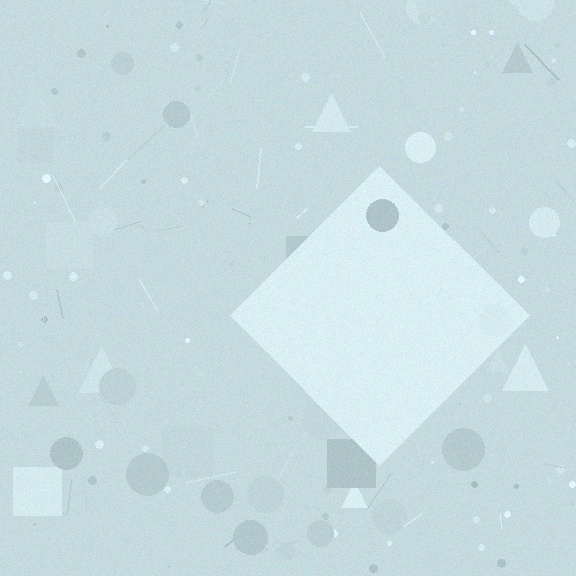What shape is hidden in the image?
A diamond is hidden in the image.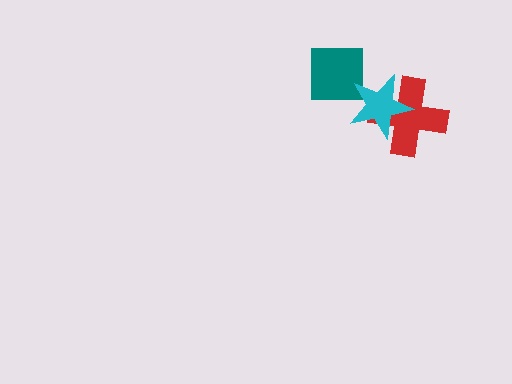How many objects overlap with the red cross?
1 object overlaps with the red cross.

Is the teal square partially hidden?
No, no other shape covers it.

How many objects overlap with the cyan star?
1 object overlaps with the cyan star.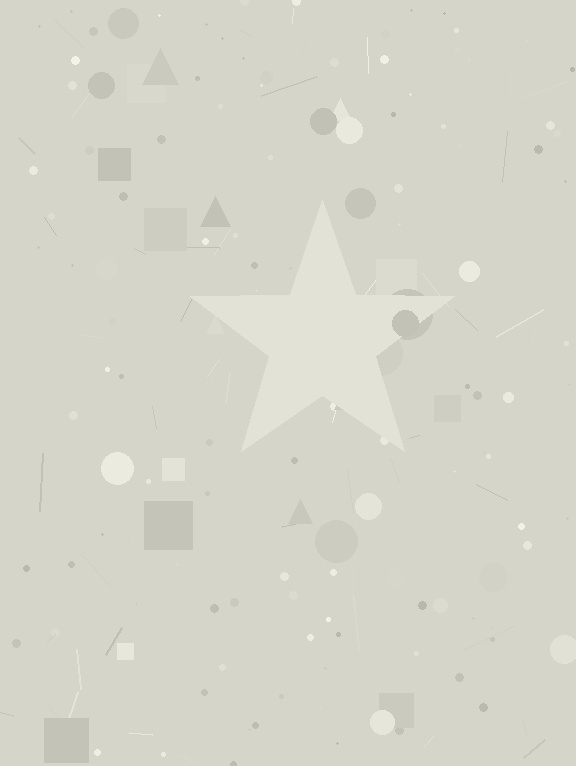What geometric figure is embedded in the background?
A star is embedded in the background.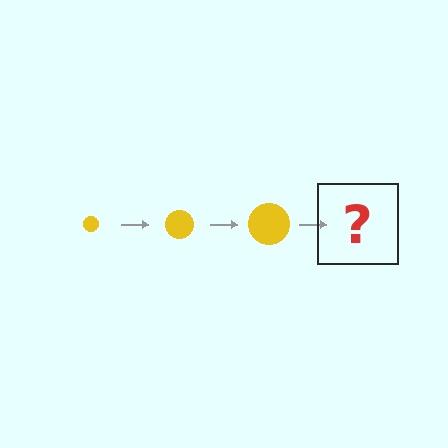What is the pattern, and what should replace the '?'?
The pattern is that the circle gets progressively larger each step. The '?' should be a yellow circle, larger than the previous one.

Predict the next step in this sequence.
The next step is a yellow circle, larger than the previous one.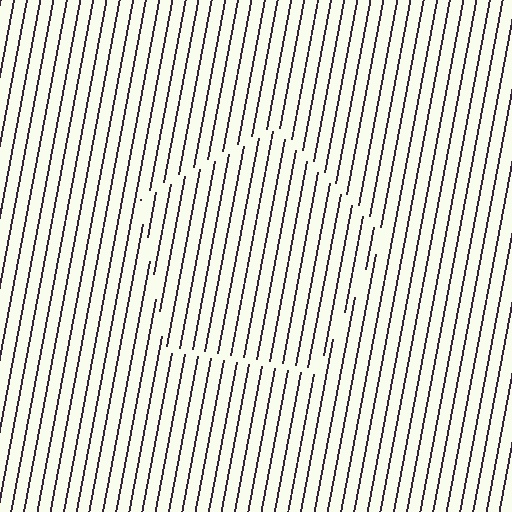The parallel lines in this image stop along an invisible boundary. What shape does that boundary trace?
An illusory pentagon. The interior of the shape contains the same grating, shifted by half a period — the contour is defined by the phase discontinuity where line-ends from the inner and outer gratings abut.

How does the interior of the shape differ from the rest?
The interior of the shape contains the same grating, shifted by half a period — the contour is defined by the phase discontinuity where line-ends from the inner and outer gratings abut.